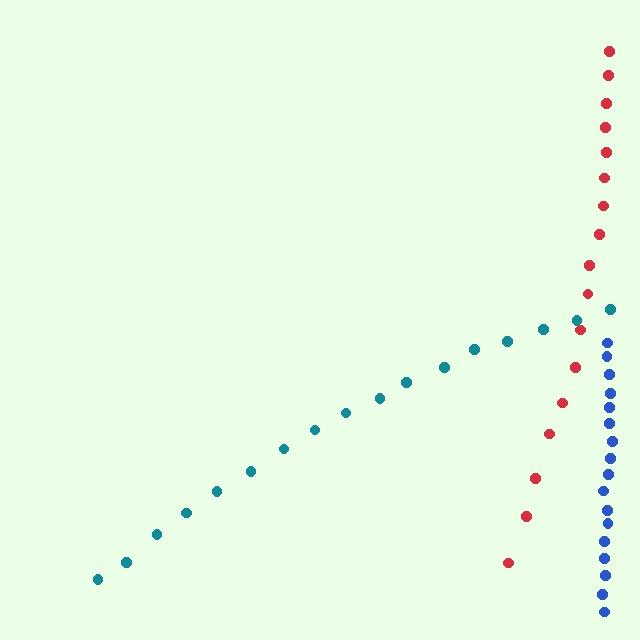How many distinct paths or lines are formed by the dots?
There are 3 distinct paths.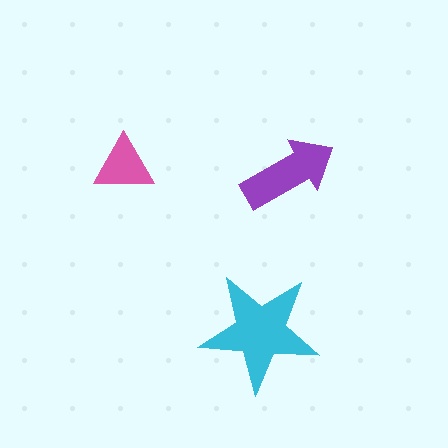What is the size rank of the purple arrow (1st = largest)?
2nd.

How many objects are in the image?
There are 3 objects in the image.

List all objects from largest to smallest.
The cyan star, the purple arrow, the pink triangle.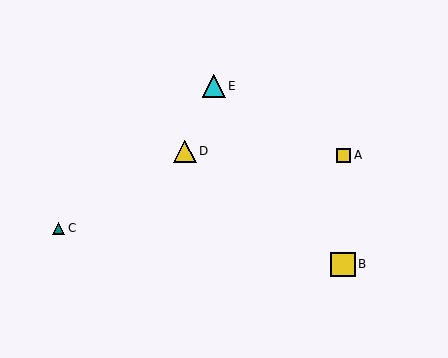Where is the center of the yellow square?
The center of the yellow square is at (344, 155).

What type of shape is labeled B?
Shape B is a yellow square.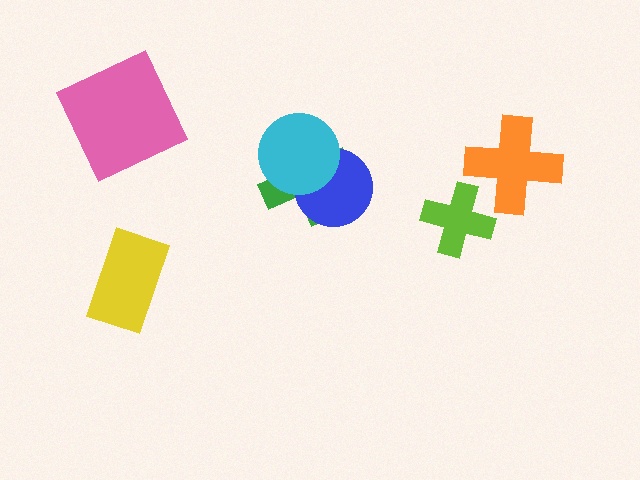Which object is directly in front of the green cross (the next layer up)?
The blue circle is directly in front of the green cross.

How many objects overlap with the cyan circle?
2 objects overlap with the cyan circle.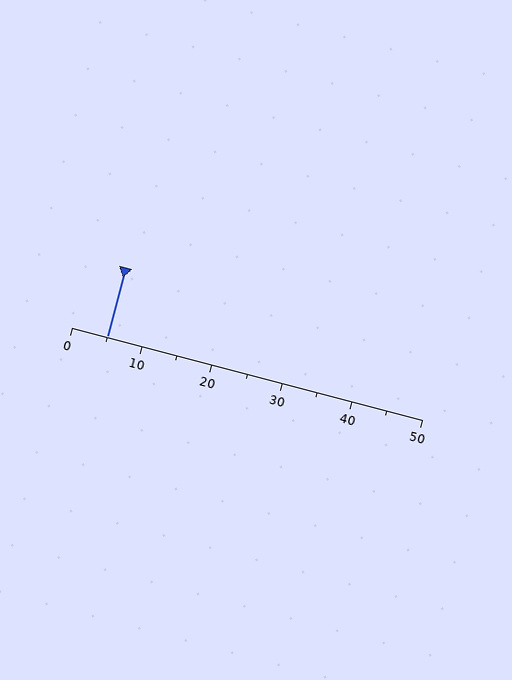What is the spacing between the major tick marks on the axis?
The major ticks are spaced 10 apart.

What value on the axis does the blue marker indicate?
The marker indicates approximately 5.